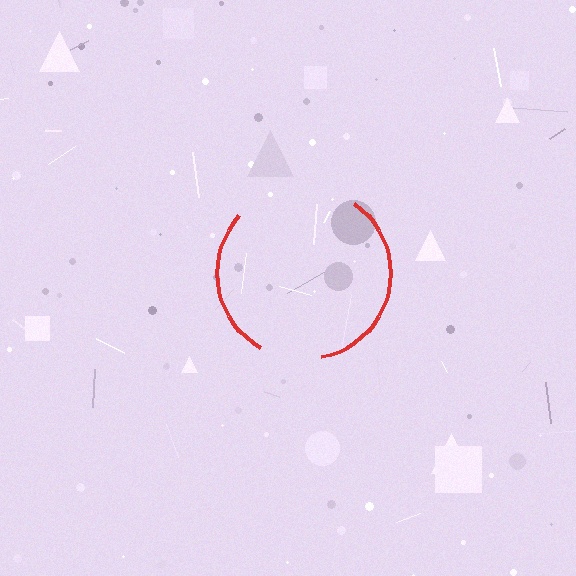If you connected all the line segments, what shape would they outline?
They would outline a circle.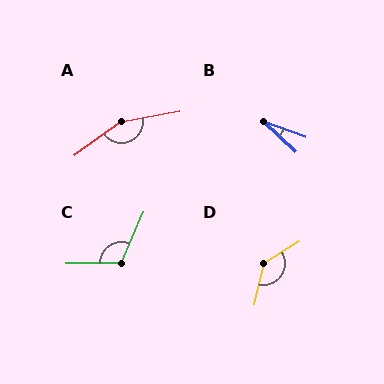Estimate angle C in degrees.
Approximately 113 degrees.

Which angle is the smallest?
B, at approximately 23 degrees.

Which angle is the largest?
A, at approximately 154 degrees.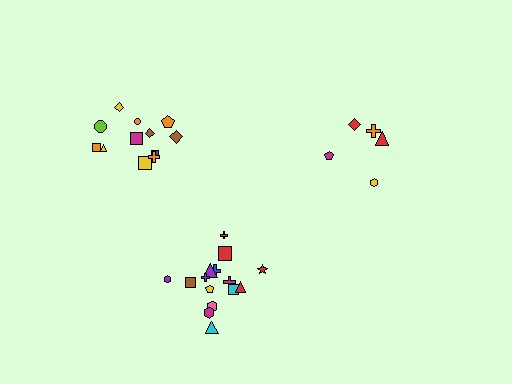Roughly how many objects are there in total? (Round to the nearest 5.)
Roughly 30 objects in total.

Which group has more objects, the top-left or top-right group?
The top-left group.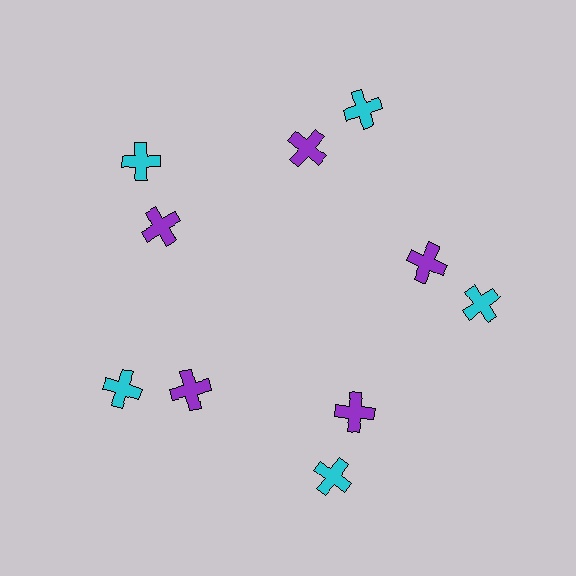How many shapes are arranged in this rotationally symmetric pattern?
There are 10 shapes, arranged in 5 groups of 2.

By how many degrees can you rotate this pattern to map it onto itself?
The pattern maps onto itself every 72 degrees of rotation.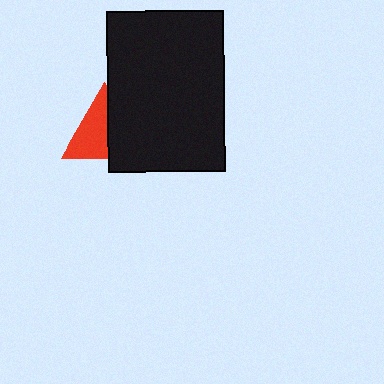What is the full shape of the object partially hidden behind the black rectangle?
The partially hidden object is a red triangle.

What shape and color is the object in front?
The object in front is a black rectangle.